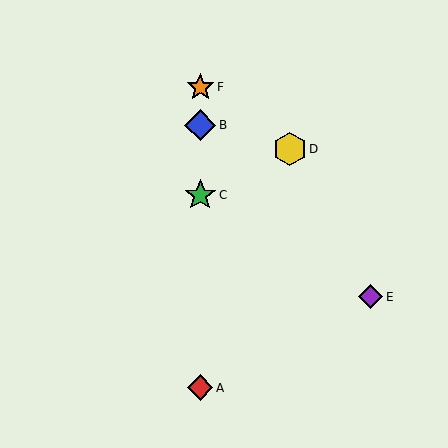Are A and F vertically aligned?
Yes, both are at x≈200.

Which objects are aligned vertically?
Objects A, B, C, F are aligned vertically.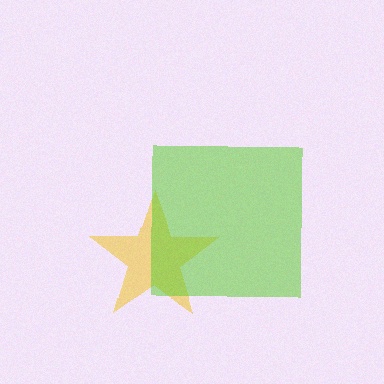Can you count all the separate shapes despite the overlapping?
Yes, there are 2 separate shapes.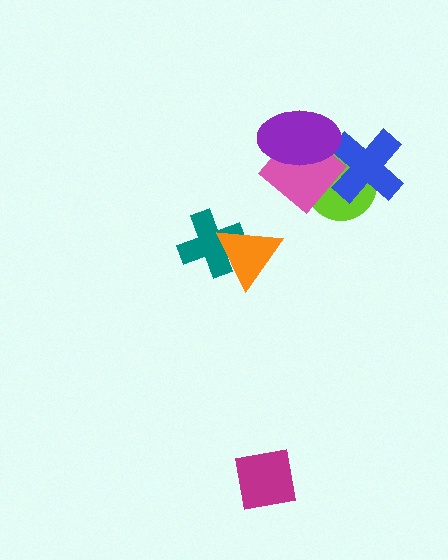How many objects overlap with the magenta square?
0 objects overlap with the magenta square.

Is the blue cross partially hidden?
Yes, it is partially covered by another shape.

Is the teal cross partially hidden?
Yes, it is partially covered by another shape.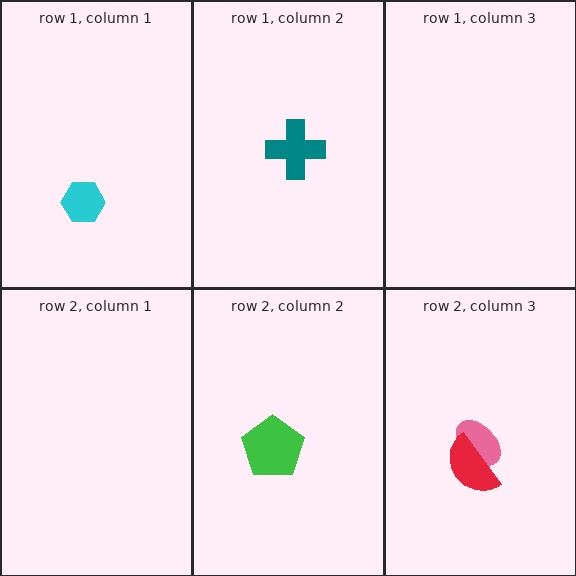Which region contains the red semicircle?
The row 2, column 3 region.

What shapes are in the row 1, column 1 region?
The cyan hexagon.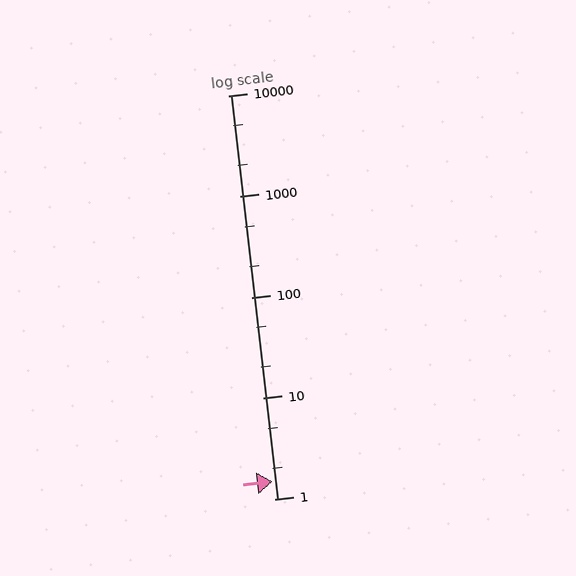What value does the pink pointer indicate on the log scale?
The pointer indicates approximately 1.5.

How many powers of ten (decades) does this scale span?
The scale spans 4 decades, from 1 to 10000.